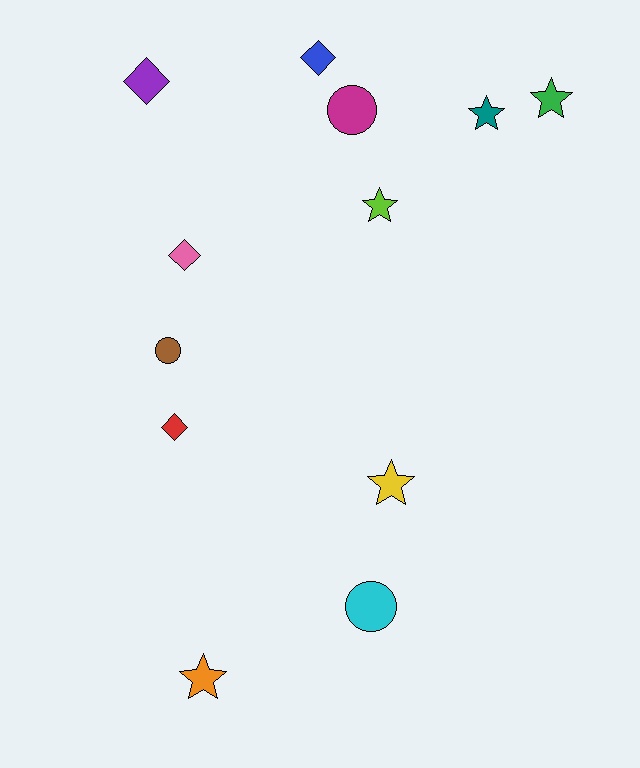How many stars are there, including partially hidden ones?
There are 5 stars.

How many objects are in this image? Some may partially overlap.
There are 12 objects.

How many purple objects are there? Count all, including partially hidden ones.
There is 1 purple object.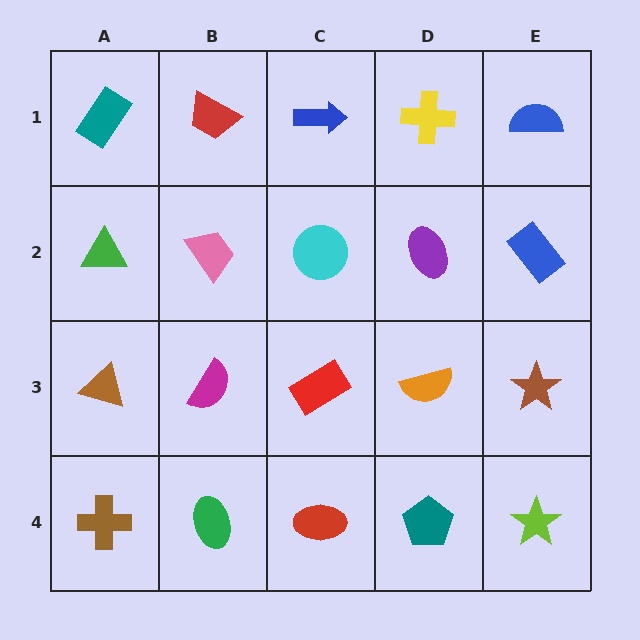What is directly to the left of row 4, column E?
A teal pentagon.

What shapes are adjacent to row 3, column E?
A blue rectangle (row 2, column E), a lime star (row 4, column E), an orange semicircle (row 3, column D).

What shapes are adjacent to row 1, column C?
A cyan circle (row 2, column C), a red trapezoid (row 1, column B), a yellow cross (row 1, column D).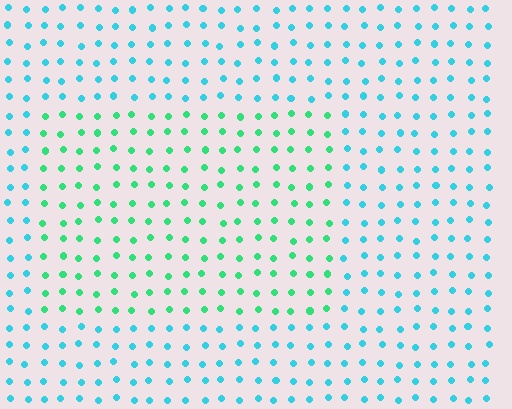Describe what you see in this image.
The image is filled with small cyan elements in a uniform arrangement. A rectangle-shaped region is visible where the elements are tinted to a slightly different hue, forming a subtle color boundary.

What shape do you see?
I see a rectangle.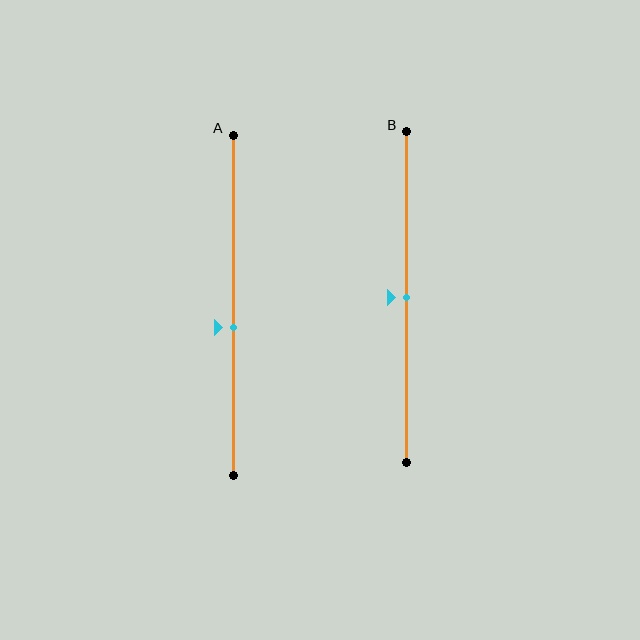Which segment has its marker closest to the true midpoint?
Segment B has its marker closest to the true midpoint.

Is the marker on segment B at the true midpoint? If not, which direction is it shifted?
Yes, the marker on segment B is at the true midpoint.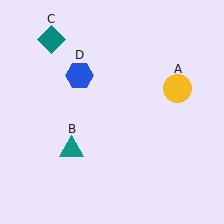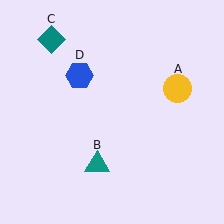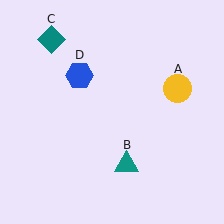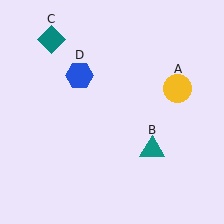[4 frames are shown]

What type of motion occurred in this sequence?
The teal triangle (object B) rotated counterclockwise around the center of the scene.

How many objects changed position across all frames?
1 object changed position: teal triangle (object B).